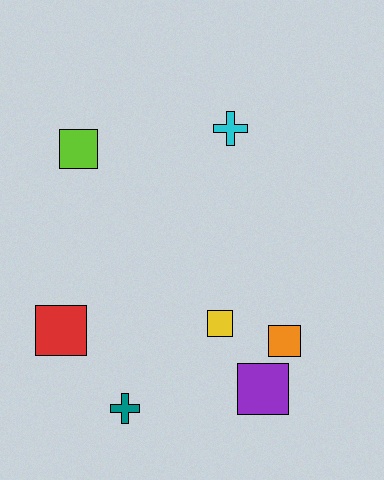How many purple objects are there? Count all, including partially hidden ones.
There is 1 purple object.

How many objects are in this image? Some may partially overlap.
There are 7 objects.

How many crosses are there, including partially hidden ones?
There are 2 crosses.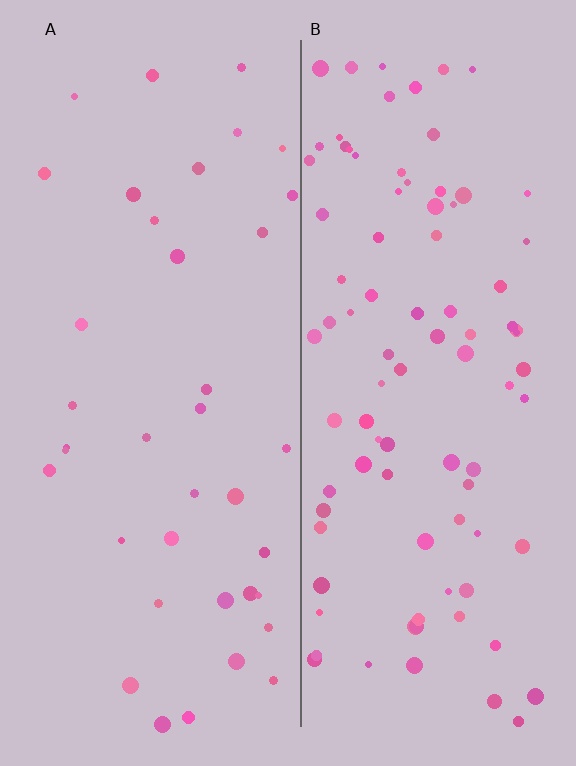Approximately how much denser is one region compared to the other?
Approximately 2.4× — region B over region A.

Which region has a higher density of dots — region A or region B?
B (the right).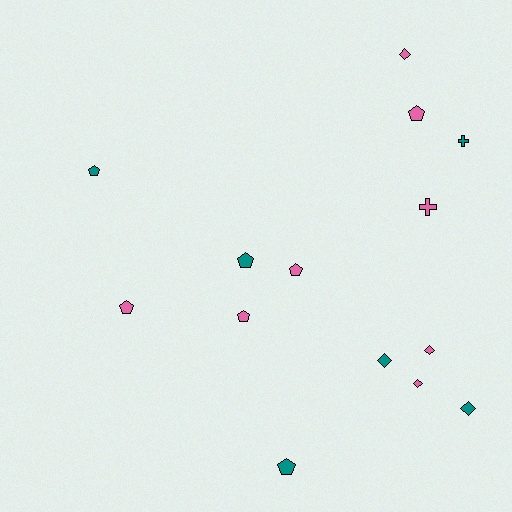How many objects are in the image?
There are 14 objects.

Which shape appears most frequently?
Pentagon, with 7 objects.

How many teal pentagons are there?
There are 3 teal pentagons.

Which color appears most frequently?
Pink, with 8 objects.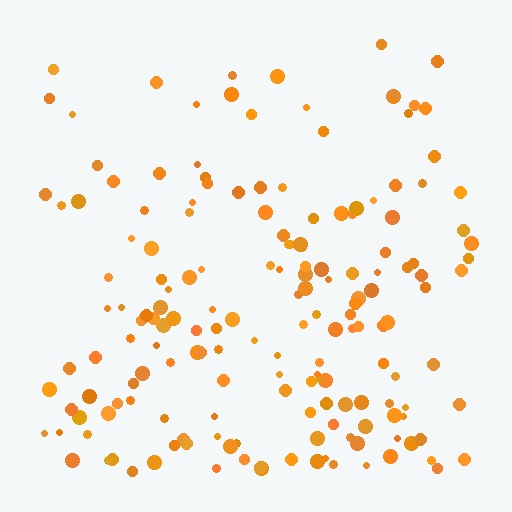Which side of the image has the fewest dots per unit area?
The top.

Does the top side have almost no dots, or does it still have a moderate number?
Still a moderate number, just noticeably fewer than the bottom.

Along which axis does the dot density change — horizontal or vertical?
Vertical.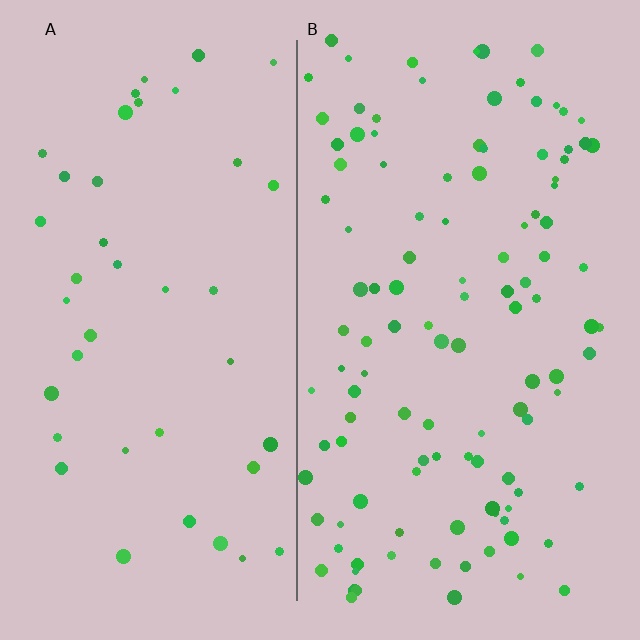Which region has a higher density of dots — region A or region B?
B (the right).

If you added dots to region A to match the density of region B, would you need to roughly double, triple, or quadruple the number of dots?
Approximately triple.